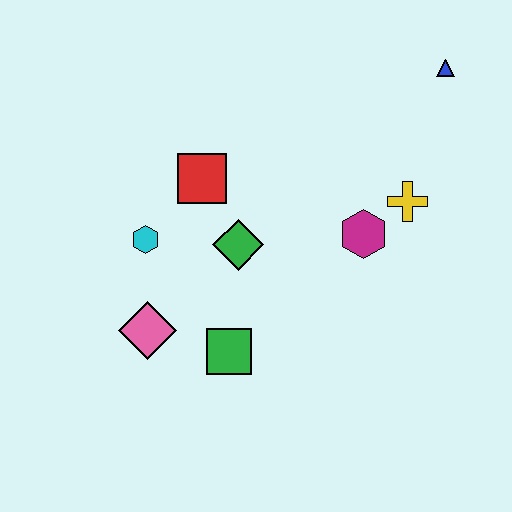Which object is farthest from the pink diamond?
The blue triangle is farthest from the pink diamond.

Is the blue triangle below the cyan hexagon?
No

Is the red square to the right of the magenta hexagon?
No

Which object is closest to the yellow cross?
The magenta hexagon is closest to the yellow cross.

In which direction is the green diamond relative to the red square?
The green diamond is below the red square.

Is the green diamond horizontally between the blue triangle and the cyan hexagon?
Yes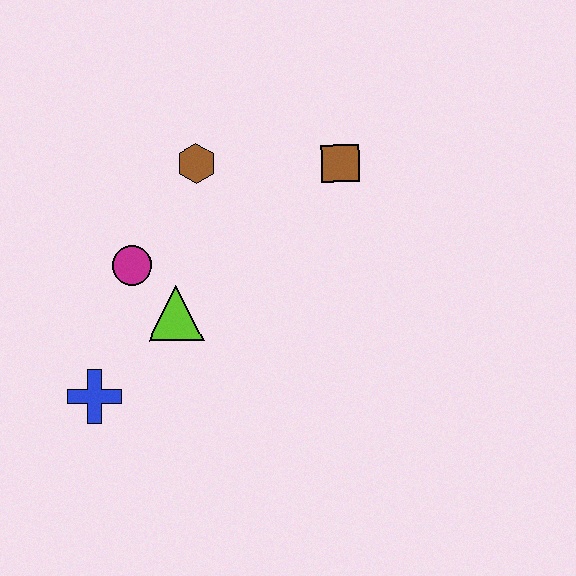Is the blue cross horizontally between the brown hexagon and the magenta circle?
No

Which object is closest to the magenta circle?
The lime triangle is closest to the magenta circle.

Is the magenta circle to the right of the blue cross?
Yes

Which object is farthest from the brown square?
The blue cross is farthest from the brown square.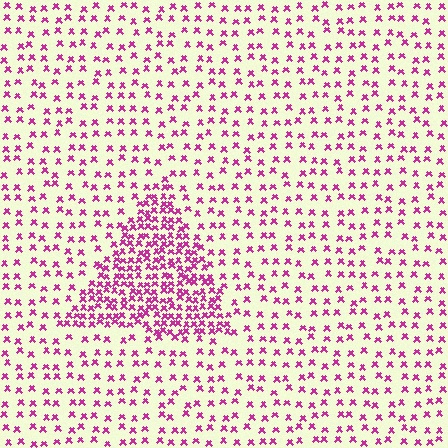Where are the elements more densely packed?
The elements are more densely packed inside the triangle boundary.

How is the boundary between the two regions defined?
The boundary is defined by a change in element density (approximately 2.6x ratio). All elements are the same color, size, and shape.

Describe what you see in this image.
The image contains small magenta elements arranged at two different densities. A triangle-shaped region is visible where the elements are more densely packed than the surrounding area.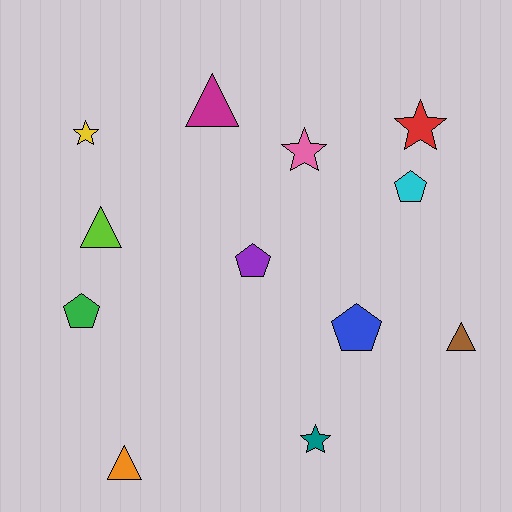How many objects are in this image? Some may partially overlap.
There are 12 objects.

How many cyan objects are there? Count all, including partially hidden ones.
There is 1 cyan object.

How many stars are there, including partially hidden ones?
There are 4 stars.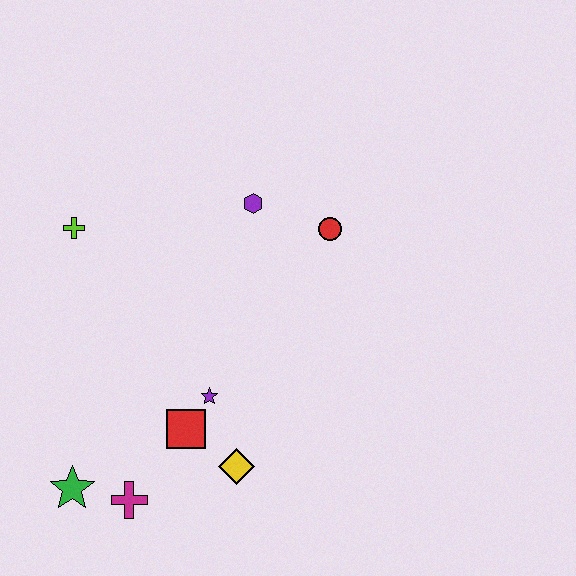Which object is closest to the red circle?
The purple hexagon is closest to the red circle.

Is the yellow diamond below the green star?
No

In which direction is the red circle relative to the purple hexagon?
The red circle is to the right of the purple hexagon.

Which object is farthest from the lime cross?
The yellow diamond is farthest from the lime cross.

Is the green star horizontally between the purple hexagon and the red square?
No